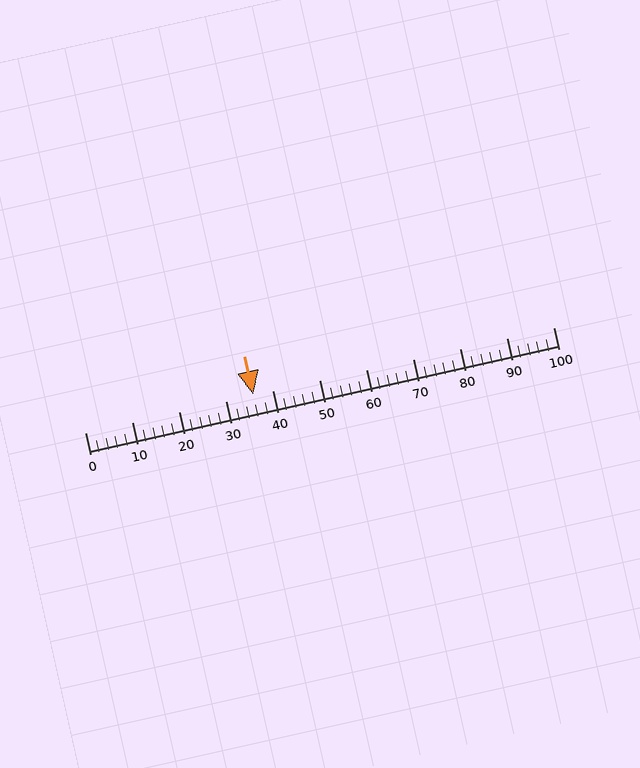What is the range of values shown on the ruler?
The ruler shows values from 0 to 100.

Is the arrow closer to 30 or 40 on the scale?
The arrow is closer to 40.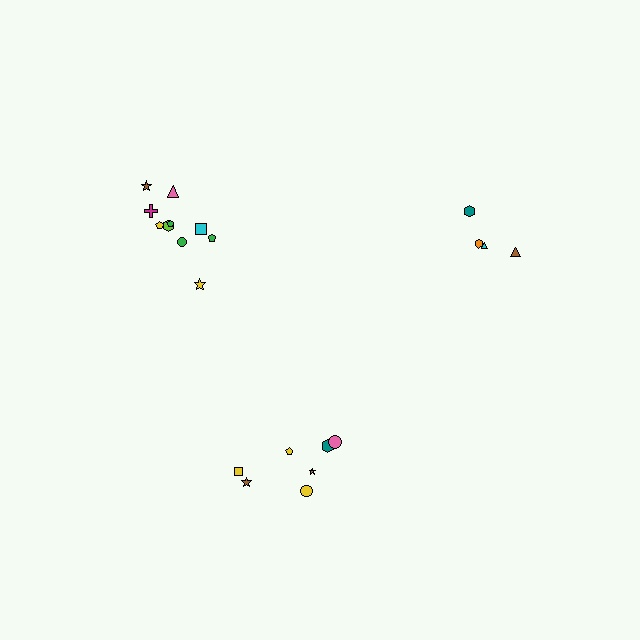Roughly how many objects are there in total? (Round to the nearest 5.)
Roughly 20 objects in total.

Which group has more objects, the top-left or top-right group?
The top-left group.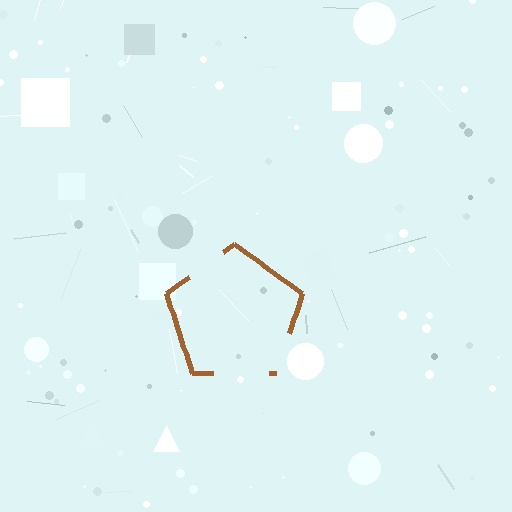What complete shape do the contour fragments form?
The contour fragments form a pentagon.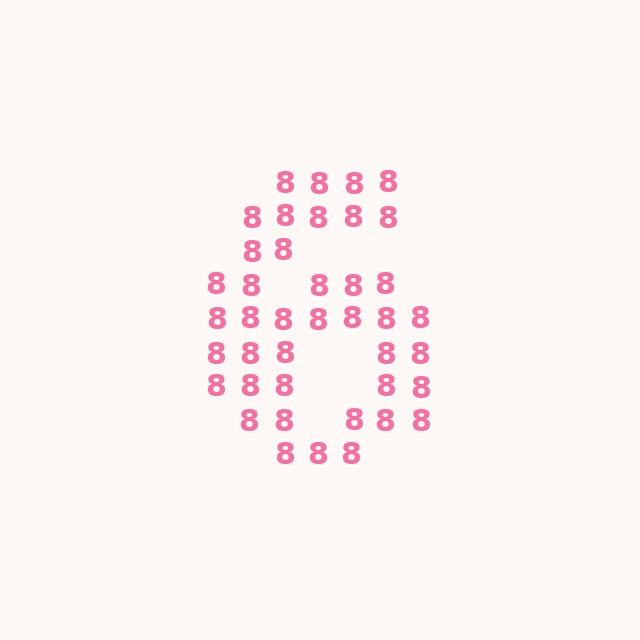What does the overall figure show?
The overall figure shows the digit 6.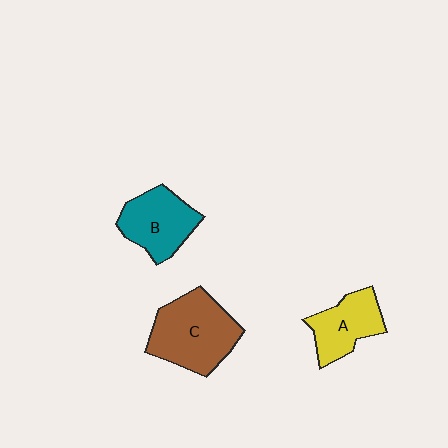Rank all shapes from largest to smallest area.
From largest to smallest: C (brown), B (teal), A (yellow).